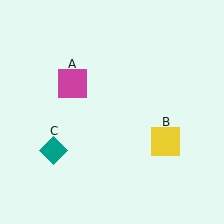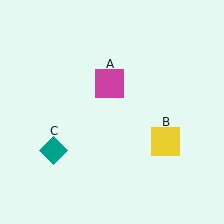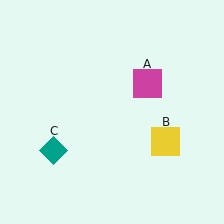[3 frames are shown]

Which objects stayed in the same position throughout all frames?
Yellow square (object B) and teal diamond (object C) remained stationary.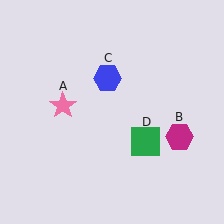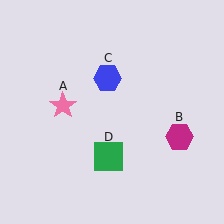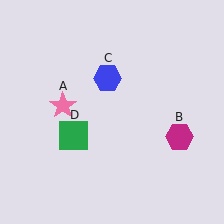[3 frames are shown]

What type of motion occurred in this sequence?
The green square (object D) rotated clockwise around the center of the scene.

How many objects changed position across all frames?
1 object changed position: green square (object D).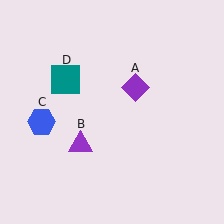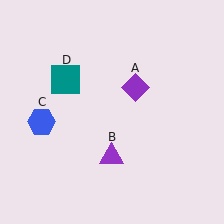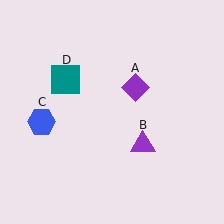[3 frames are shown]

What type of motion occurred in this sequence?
The purple triangle (object B) rotated counterclockwise around the center of the scene.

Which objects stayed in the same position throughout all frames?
Purple diamond (object A) and blue hexagon (object C) and teal square (object D) remained stationary.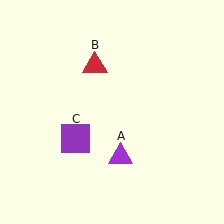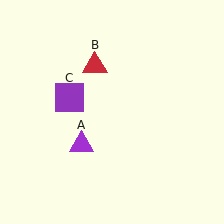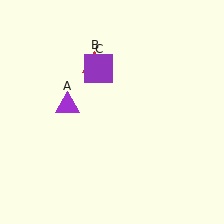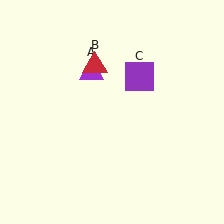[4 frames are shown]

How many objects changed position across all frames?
2 objects changed position: purple triangle (object A), purple square (object C).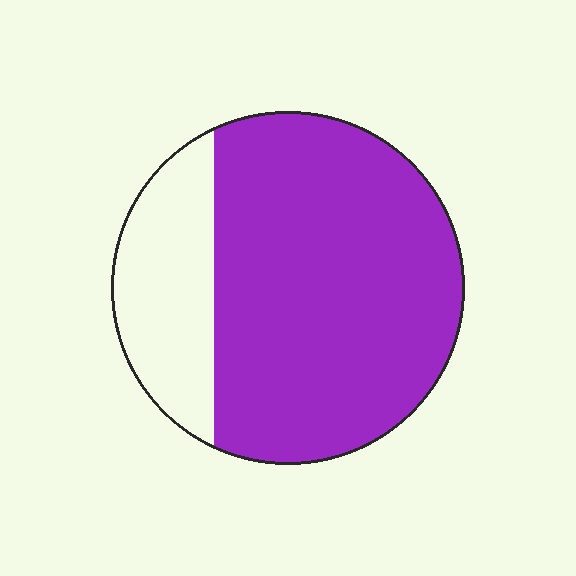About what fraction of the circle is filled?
About three quarters (3/4).